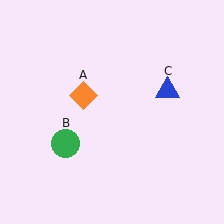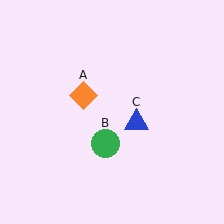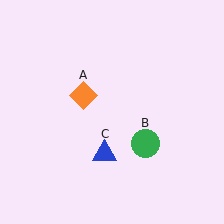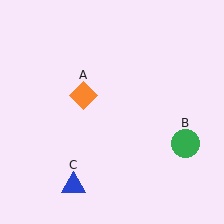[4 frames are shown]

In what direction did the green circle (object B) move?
The green circle (object B) moved right.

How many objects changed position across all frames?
2 objects changed position: green circle (object B), blue triangle (object C).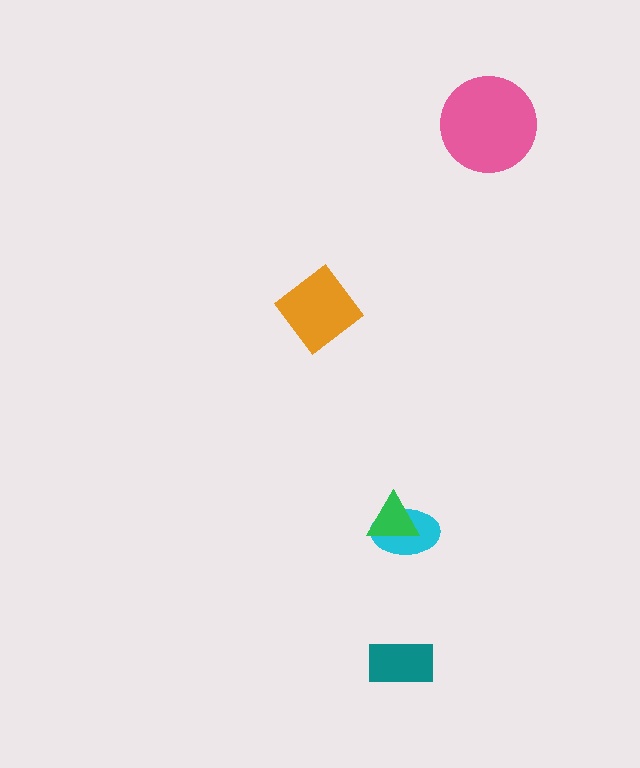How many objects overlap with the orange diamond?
0 objects overlap with the orange diamond.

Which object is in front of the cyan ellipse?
The green triangle is in front of the cyan ellipse.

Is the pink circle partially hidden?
No, no other shape covers it.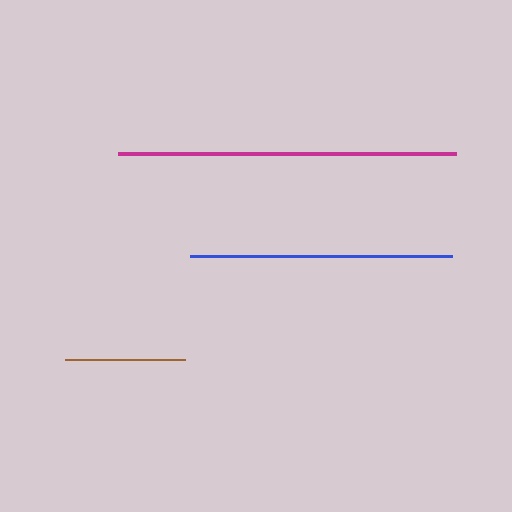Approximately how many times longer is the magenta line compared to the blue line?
The magenta line is approximately 1.3 times the length of the blue line.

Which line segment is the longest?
The magenta line is the longest at approximately 338 pixels.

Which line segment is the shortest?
The brown line is the shortest at approximately 120 pixels.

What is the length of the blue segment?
The blue segment is approximately 262 pixels long.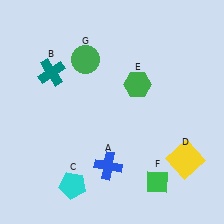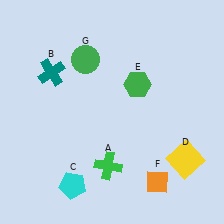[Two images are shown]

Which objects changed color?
A changed from blue to green. F changed from green to orange.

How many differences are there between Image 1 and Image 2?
There are 2 differences between the two images.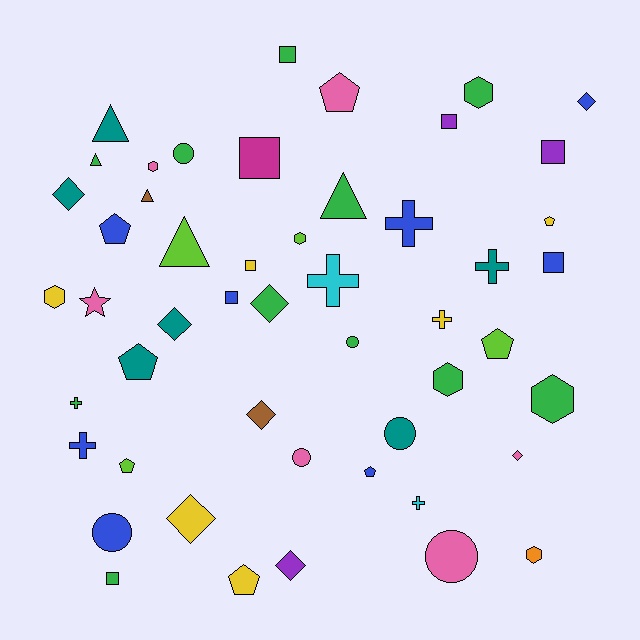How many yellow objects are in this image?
There are 6 yellow objects.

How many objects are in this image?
There are 50 objects.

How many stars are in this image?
There is 1 star.